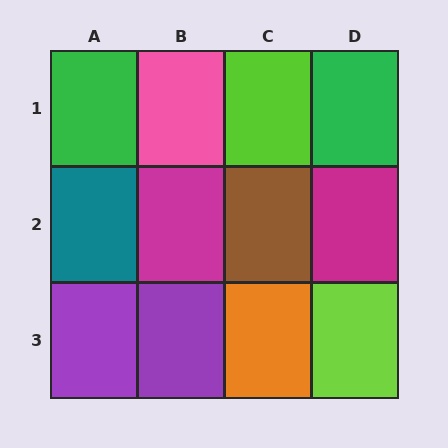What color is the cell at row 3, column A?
Purple.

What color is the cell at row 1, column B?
Pink.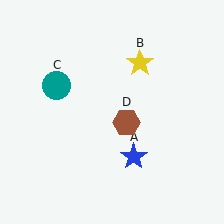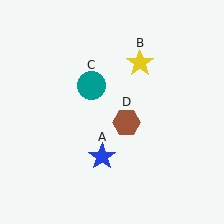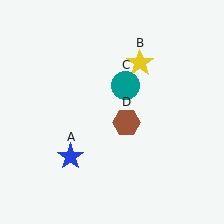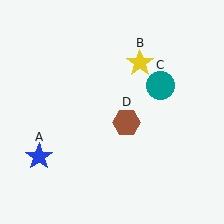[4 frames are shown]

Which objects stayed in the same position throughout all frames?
Yellow star (object B) and brown hexagon (object D) remained stationary.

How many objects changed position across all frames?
2 objects changed position: blue star (object A), teal circle (object C).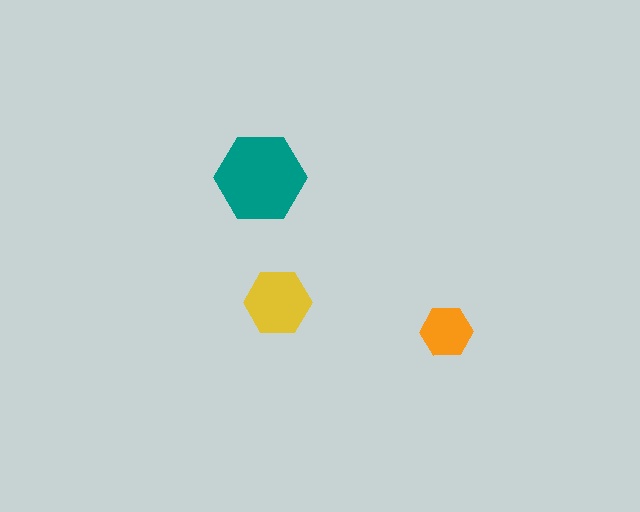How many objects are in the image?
There are 3 objects in the image.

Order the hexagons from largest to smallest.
the teal one, the yellow one, the orange one.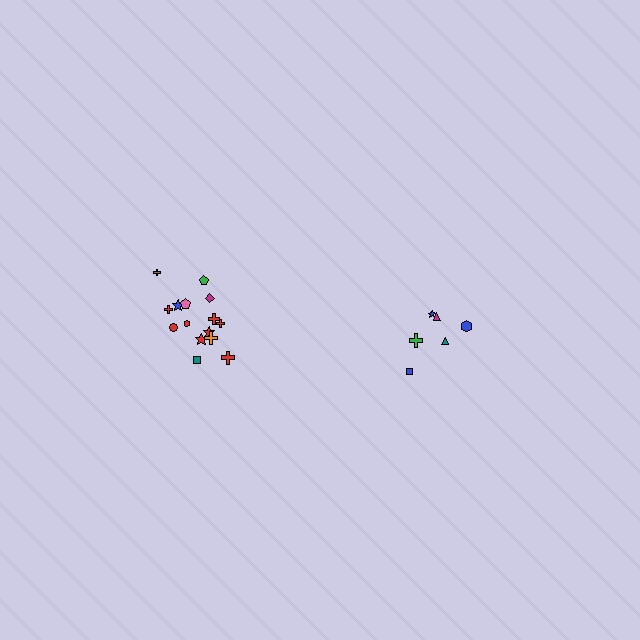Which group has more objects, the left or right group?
The left group.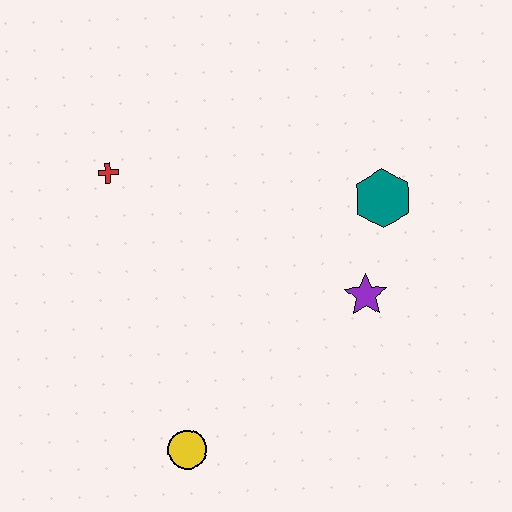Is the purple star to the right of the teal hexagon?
No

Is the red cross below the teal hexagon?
No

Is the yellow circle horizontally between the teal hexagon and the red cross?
Yes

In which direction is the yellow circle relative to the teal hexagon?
The yellow circle is below the teal hexagon.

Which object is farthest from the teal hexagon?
The yellow circle is farthest from the teal hexagon.